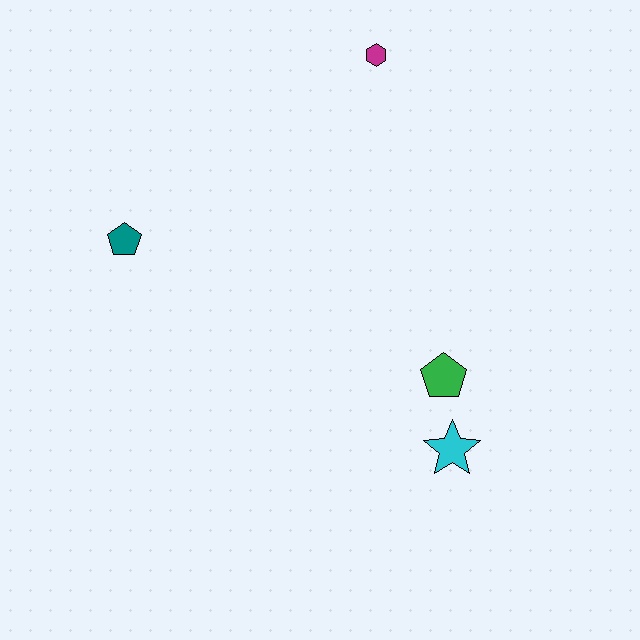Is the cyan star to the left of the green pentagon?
No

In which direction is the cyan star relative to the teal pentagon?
The cyan star is to the right of the teal pentagon.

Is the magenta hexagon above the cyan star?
Yes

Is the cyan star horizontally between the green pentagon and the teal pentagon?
No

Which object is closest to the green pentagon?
The cyan star is closest to the green pentagon.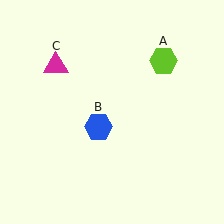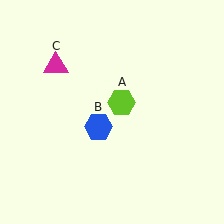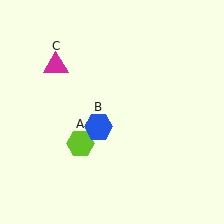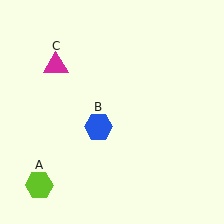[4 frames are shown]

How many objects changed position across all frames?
1 object changed position: lime hexagon (object A).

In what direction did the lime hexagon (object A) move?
The lime hexagon (object A) moved down and to the left.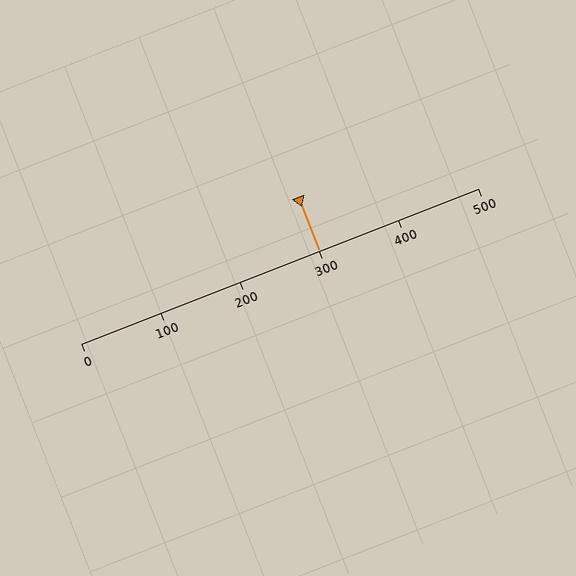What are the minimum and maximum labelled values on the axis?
The axis runs from 0 to 500.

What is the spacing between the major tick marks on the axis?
The major ticks are spaced 100 apart.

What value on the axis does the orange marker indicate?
The marker indicates approximately 300.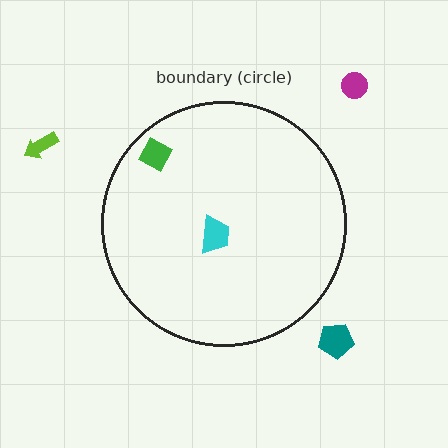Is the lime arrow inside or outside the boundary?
Outside.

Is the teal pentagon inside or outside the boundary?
Outside.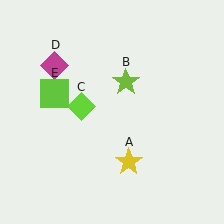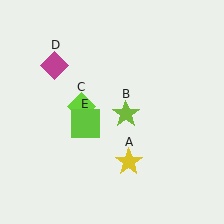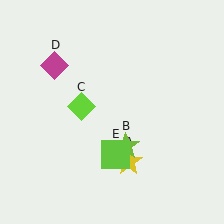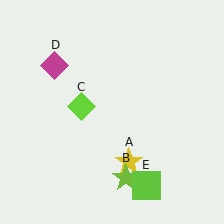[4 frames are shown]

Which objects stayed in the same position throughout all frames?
Yellow star (object A) and lime diamond (object C) and magenta diamond (object D) remained stationary.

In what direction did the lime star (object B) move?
The lime star (object B) moved down.